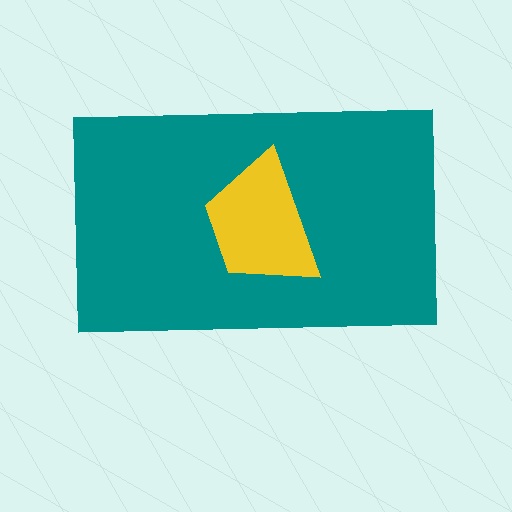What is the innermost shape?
The yellow trapezoid.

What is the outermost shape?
The teal rectangle.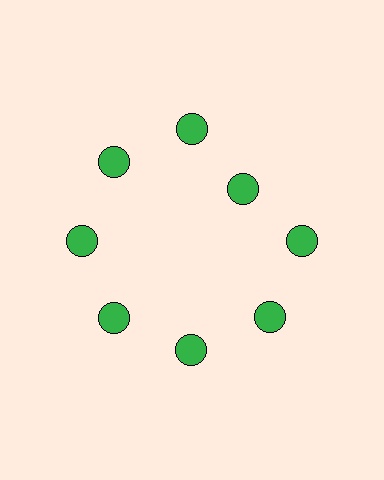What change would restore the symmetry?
The symmetry would be restored by moving it outward, back onto the ring so that all 8 circles sit at equal angles and equal distance from the center.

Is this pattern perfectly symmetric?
No. The 8 green circles are arranged in a ring, but one element near the 2 o'clock position is pulled inward toward the center, breaking the 8-fold rotational symmetry.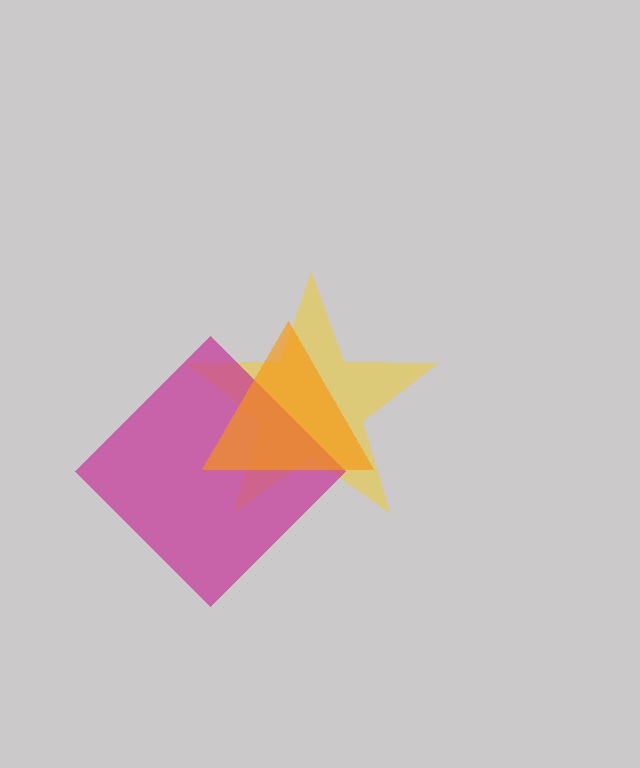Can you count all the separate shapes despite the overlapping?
Yes, there are 3 separate shapes.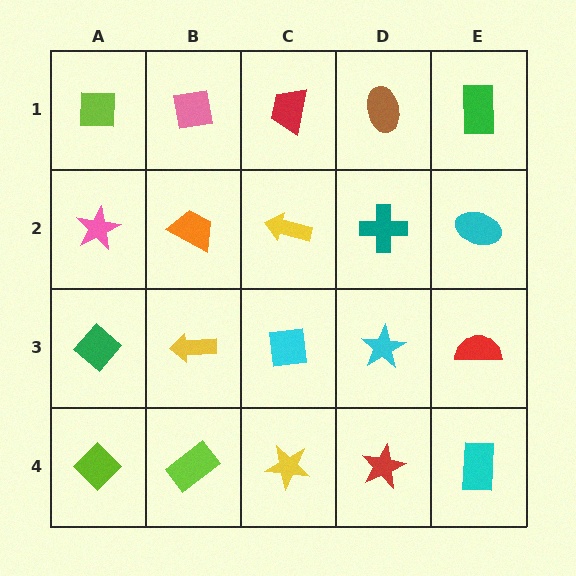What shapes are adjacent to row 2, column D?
A brown ellipse (row 1, column D), a cyan star (row 3, column D), a yellow arrow (row 2, column C), a cyan ellipse (row 2, column E).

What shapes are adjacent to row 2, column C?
A red trapezoid (row 1, column C), a cyan square (row 3, column C), an orange trapezoid (row 2, column B), a teal cross (row 2, column D).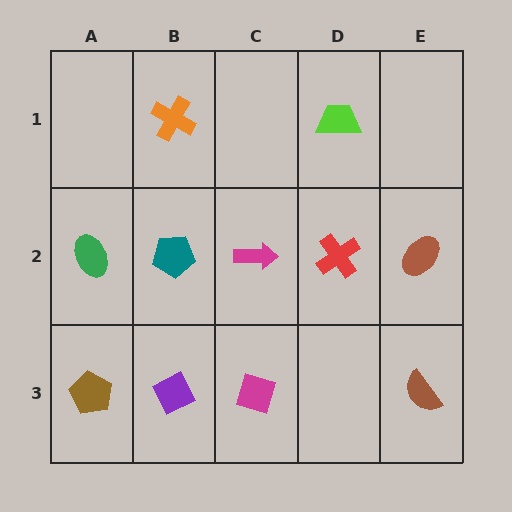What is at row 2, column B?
A teal pentagon.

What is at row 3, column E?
A brown semicircle.